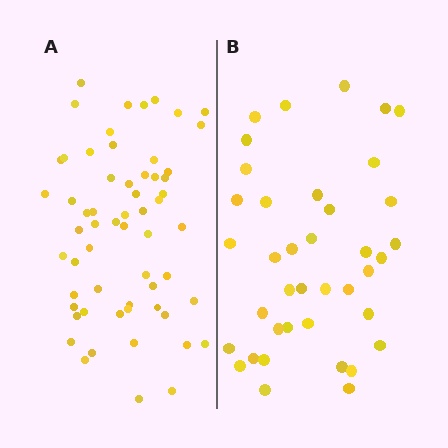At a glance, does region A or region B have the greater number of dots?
Region A (the left region) has more dots.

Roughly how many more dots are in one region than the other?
Region A has approximately 20 more dots than region B.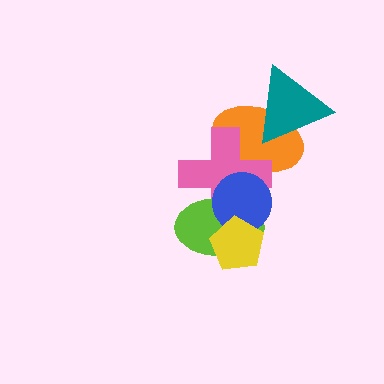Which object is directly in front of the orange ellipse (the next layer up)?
The teal triangle is directly in front of the orange ellipse.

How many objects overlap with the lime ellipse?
3 objects overlap with the lime ellipse.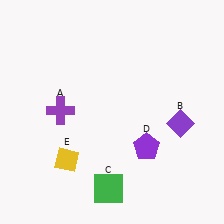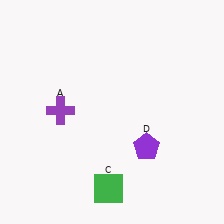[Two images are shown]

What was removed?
The purple diamond (B), the yellow diamond (E) were removed in Image 2.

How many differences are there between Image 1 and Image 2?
There are 2 differences between the two images.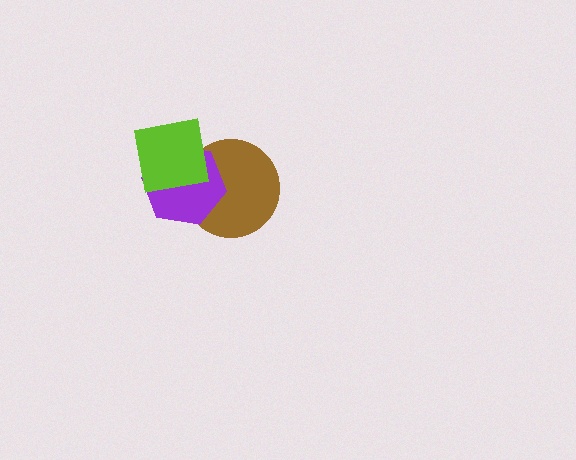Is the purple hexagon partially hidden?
Yes, it is partially covered by another shape.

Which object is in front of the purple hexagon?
The lime square is in front of the purple hexagon.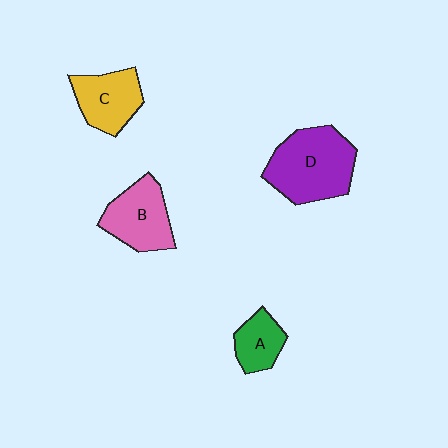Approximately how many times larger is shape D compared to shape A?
Approximately 2.2 times.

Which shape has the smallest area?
Shape A (green).